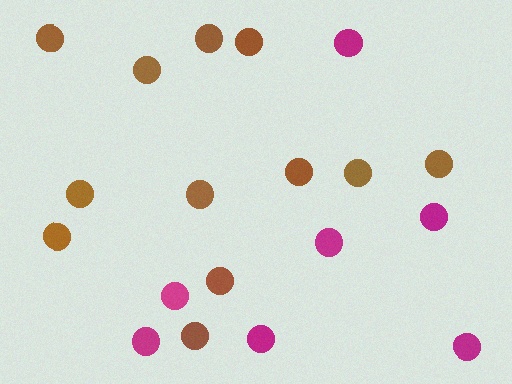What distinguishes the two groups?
There are 2 groups: one group of brown circles (12) and one group of magenta circles (7).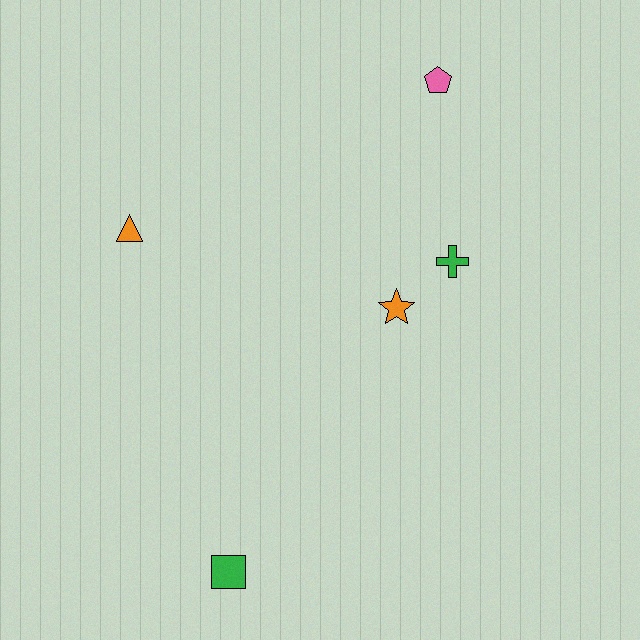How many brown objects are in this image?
There are no brown objects.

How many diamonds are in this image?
There are no diamonds.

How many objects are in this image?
There are 5 objects.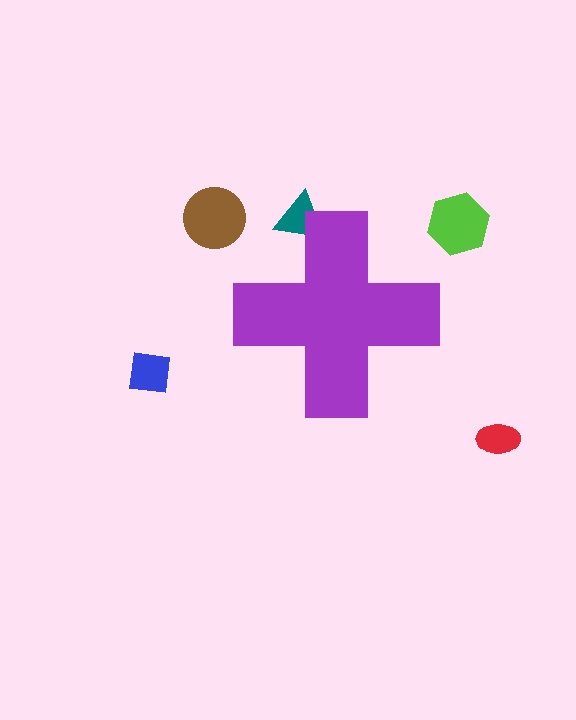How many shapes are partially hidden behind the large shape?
1 shape is partially hidden.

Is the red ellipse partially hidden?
No, the red ellipse is fully visible.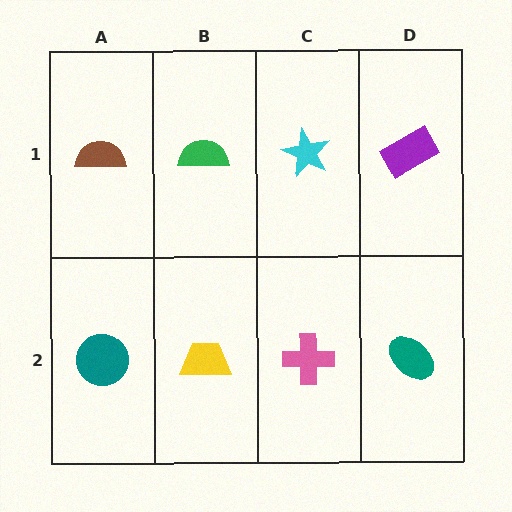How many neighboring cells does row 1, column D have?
2.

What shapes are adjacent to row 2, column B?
A green semicircle (row 1, column B), a teal circle (row 2, column A), a pink cross (row 2, column C).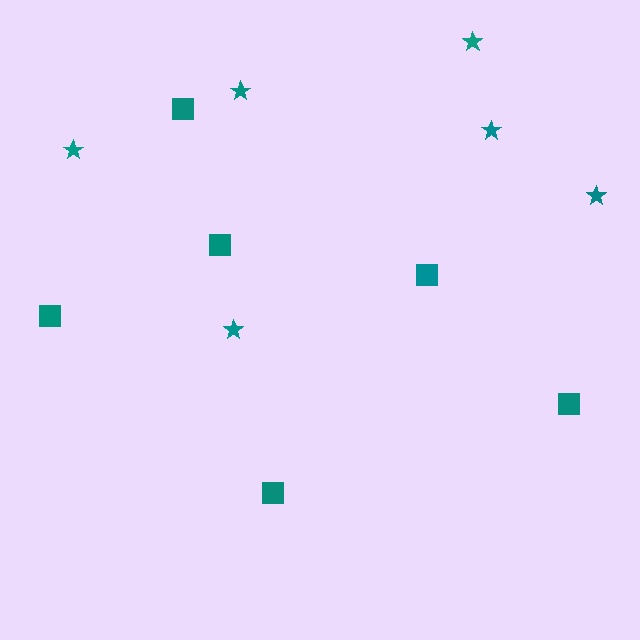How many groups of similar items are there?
There are 2 groups: one group of stars (6) and one group of squares (6).